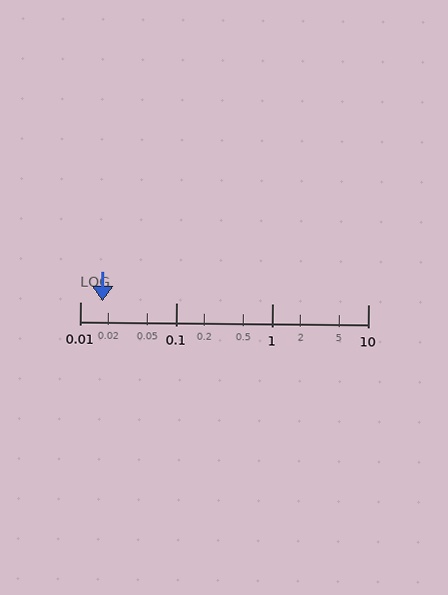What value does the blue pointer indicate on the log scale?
The pointer indicates approximately 0.017.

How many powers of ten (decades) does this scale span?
The scale spans 3 decades, from 0.01 to 10.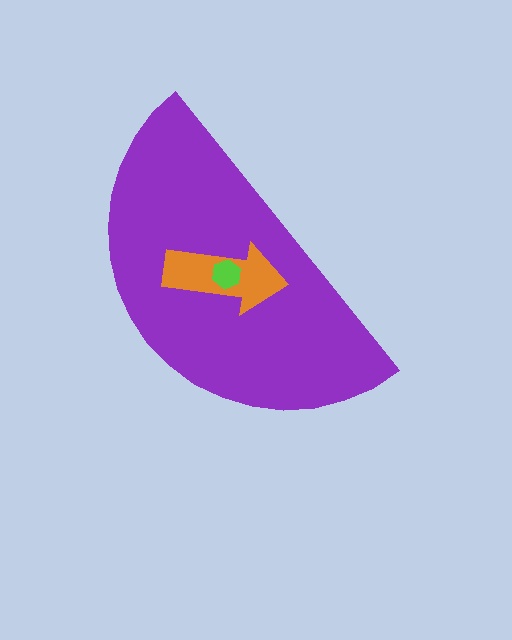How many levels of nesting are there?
3.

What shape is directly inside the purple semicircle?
The orange arrow.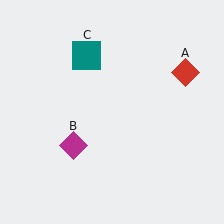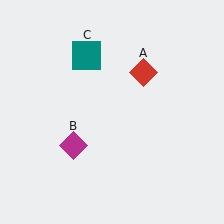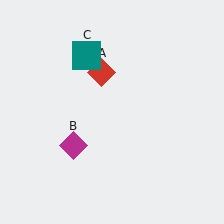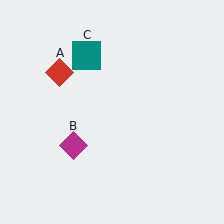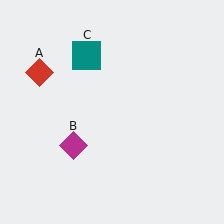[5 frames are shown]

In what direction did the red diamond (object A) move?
The red diamond (object A) moved left.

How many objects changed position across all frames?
1 object changed position: red diamond (object A).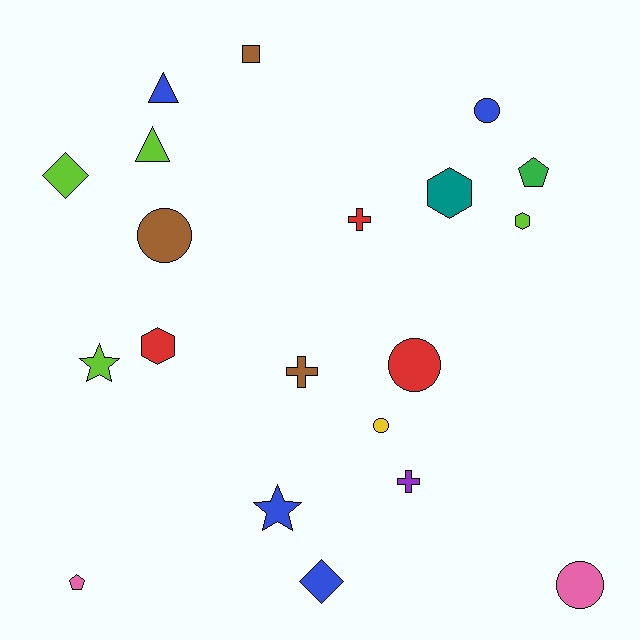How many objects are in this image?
There are 20 objects.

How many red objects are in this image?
There are 3 red objects.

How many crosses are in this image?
There are 3 crosses.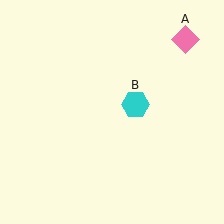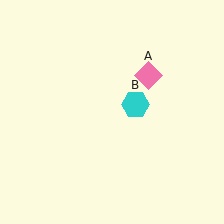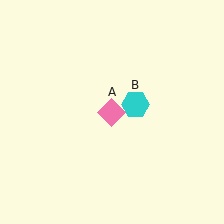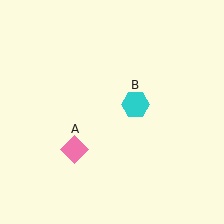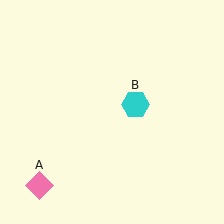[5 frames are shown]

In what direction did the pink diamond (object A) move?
The pink diamond (object A) moved down and to the left.